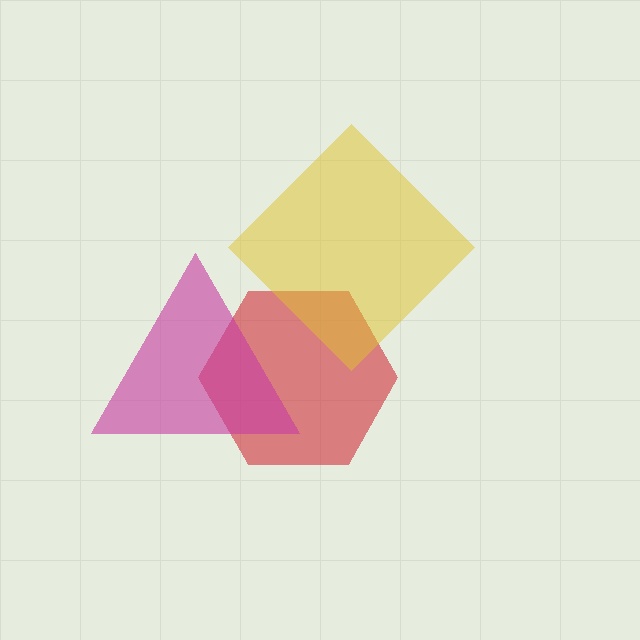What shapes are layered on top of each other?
The layered shapes are: a red hexagon, a yellow diamond, a magenta triangle.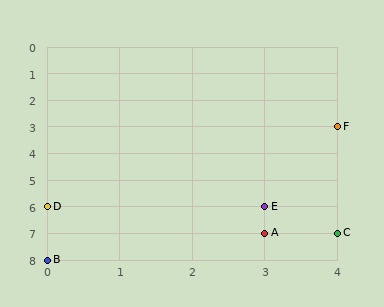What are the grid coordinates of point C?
Point C is at grid coordinates (4, 7).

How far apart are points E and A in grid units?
Points E and A are 1 row apart.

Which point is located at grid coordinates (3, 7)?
Point A is at (3, 7).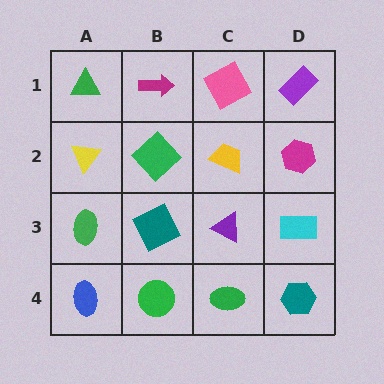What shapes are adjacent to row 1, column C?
A yellow trapezoid (row 2, column C), a magenta arrow (row 1, column B), a purple rectangle (row 1, column D).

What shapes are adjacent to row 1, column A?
A yellow triangle (row 2, column A), a magenta arrow (row 1, column B).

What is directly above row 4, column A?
A green ellipse.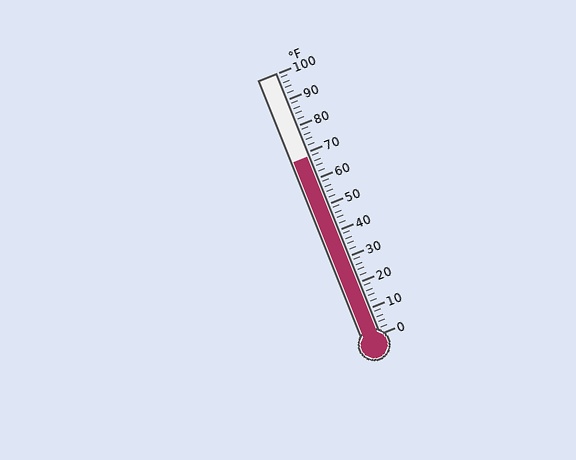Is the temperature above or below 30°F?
The temperature is above 30°F.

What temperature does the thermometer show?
The thermometer shows approximately 68°F.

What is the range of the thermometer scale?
The thermometer scale ranges from 0°F to 100°F.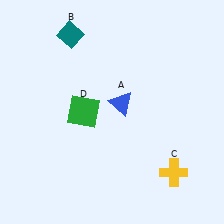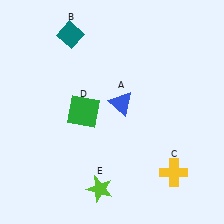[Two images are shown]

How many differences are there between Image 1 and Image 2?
There is 1 difference between the two images.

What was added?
A lime star (E) was added in Image 2.